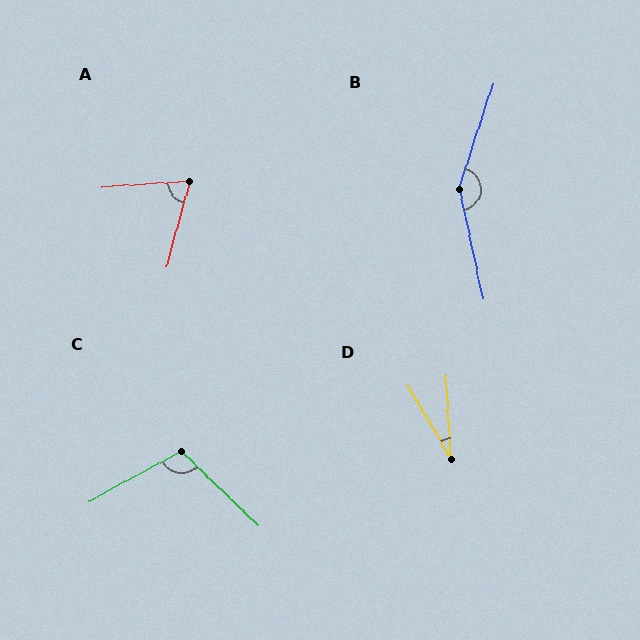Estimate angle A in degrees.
Approximately 71 degrees.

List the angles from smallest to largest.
D (27°), A (71°), C (107°), B (150°).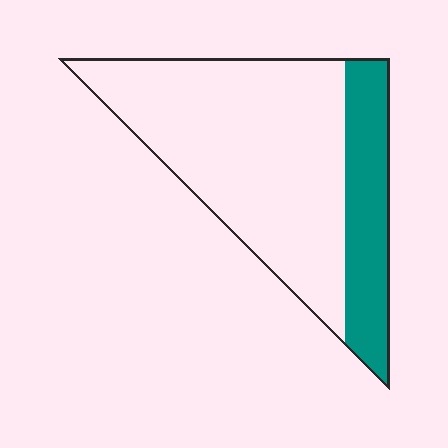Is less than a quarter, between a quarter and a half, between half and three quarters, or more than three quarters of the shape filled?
Between a quarter and a half.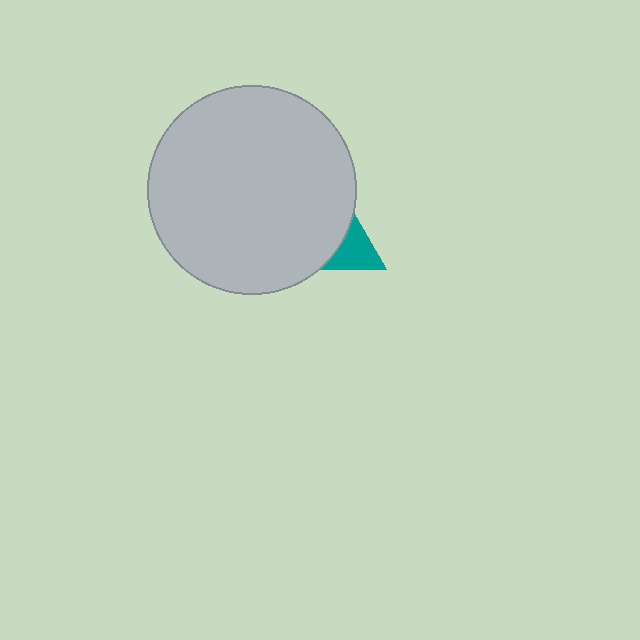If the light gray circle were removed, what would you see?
You would see the complete teal triangle.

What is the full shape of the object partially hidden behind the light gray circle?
The partially hidden object is a teal triangle.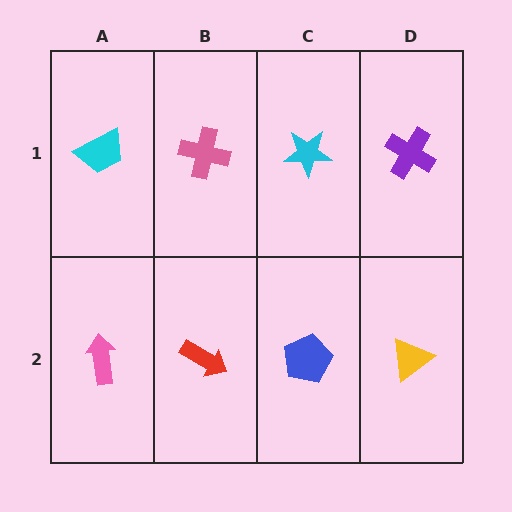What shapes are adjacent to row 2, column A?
A cyan trapezoid (row 1, column A), a red arrow (row 2, column B).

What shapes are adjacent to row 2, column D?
A purple cross (row 1, column D), a blue pentagon (row 2, column C).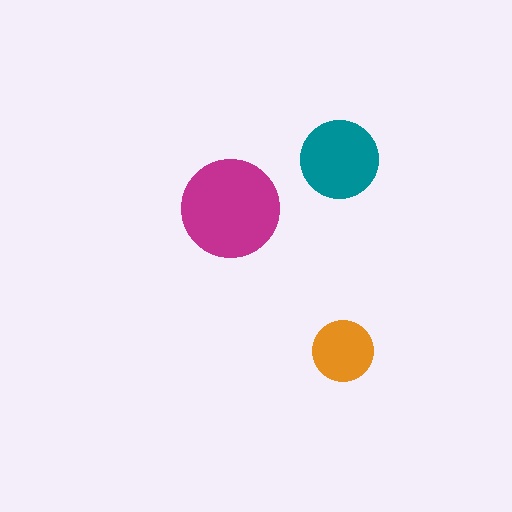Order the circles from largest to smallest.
the magenta one, the teal one, the orange one.